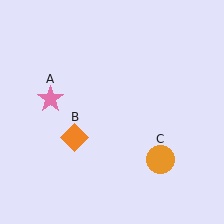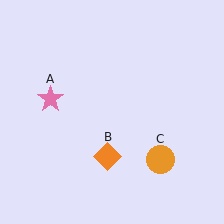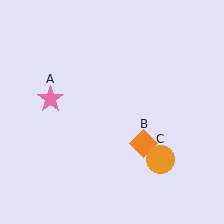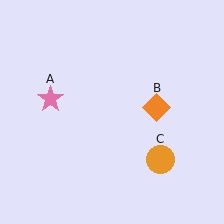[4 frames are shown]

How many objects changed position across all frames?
1 object changed position: orange diamond (object B).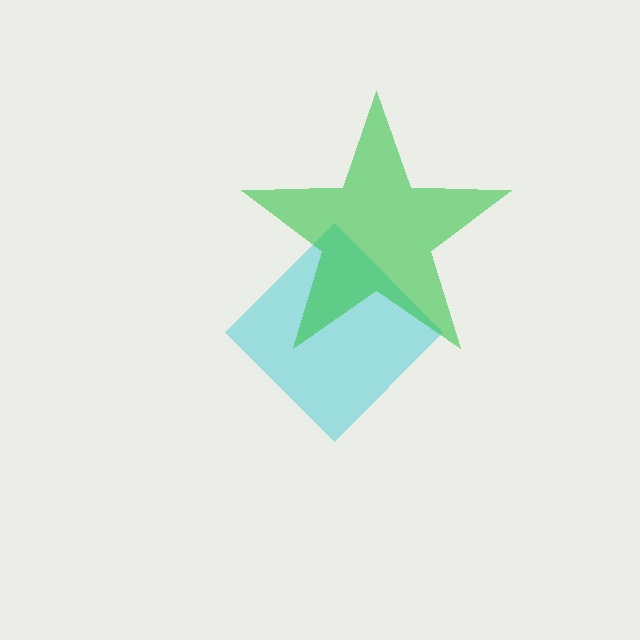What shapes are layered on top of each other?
The layered shapes are: a cyan diamond, a green star.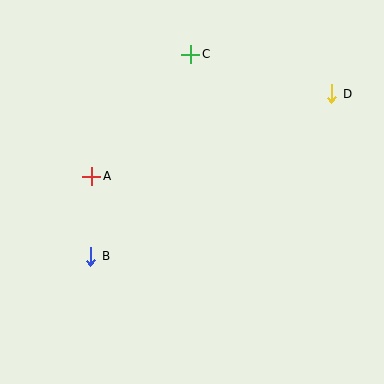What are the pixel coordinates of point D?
Point D is at (332, 94).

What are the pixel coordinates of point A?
Point A is at (92, 176).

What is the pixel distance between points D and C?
The distance between D and C is 146 pixels.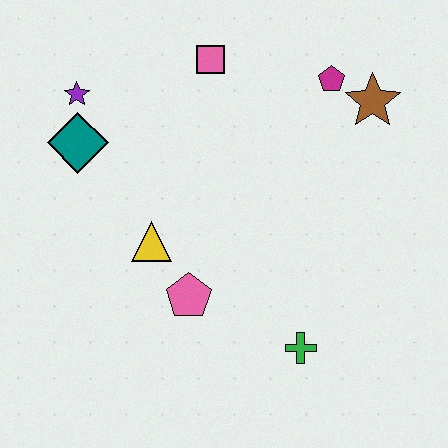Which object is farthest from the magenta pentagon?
The green cross is farthest from the magenta pentagon.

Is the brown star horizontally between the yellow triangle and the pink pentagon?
No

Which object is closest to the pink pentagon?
The yellow triangle is closest to the pink pentagon.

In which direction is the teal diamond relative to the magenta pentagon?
The teal diamond is to the left of the magenta pentagon.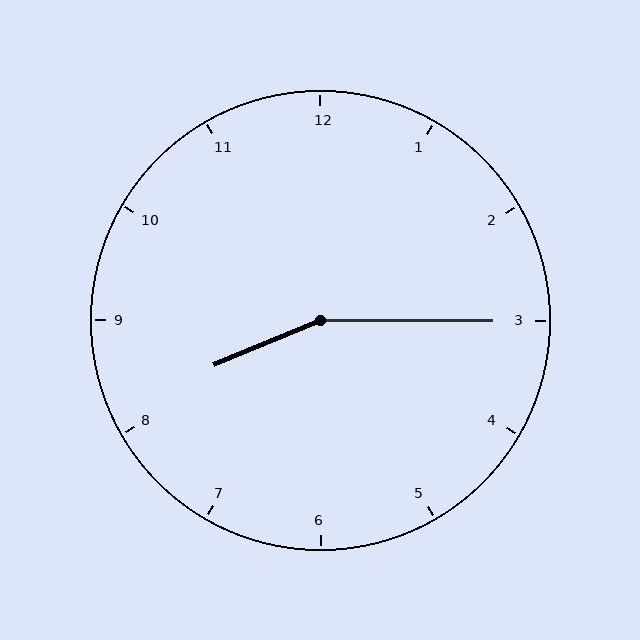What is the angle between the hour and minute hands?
Approximately 158 degrees.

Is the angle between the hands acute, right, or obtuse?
It is obtuse.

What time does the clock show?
8:15.